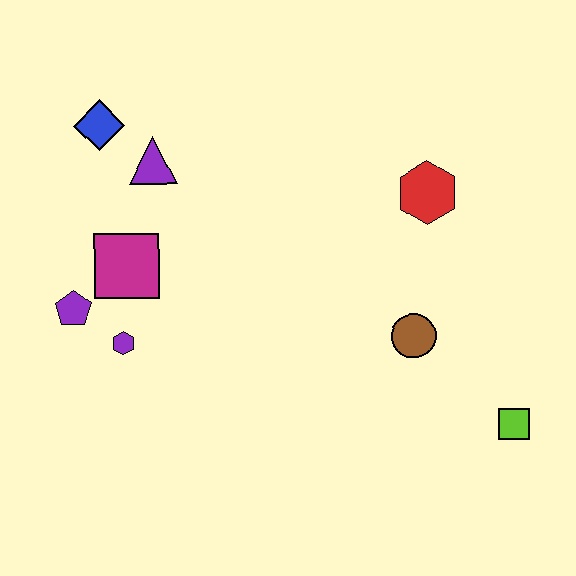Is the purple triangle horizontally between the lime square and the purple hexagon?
Yes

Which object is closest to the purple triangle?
The blue diamond is closest to the purple triangle.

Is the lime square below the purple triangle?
Yes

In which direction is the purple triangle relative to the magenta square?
The purple triangle is above the magenta square.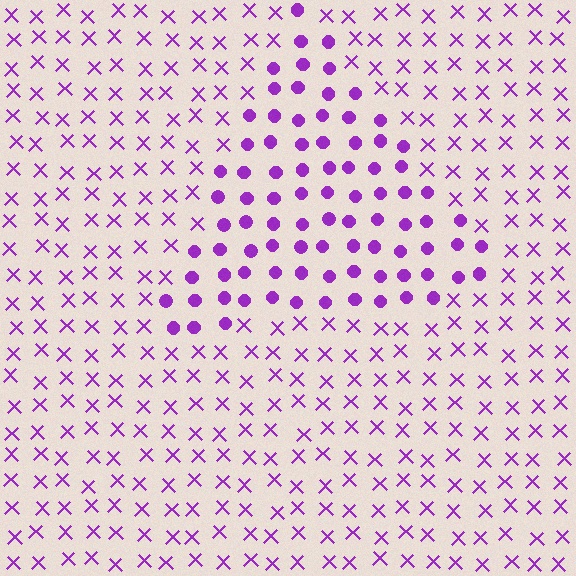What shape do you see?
I see a triangle.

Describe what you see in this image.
The image is filled with small purple elements arranged in a uniform grid. A triangle-shaped region contains circles, while the surrounding area contains X marks. The boundary is defined purely by the change in element shape.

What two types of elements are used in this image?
The image uses circles inside the triangle region and X marks outside it.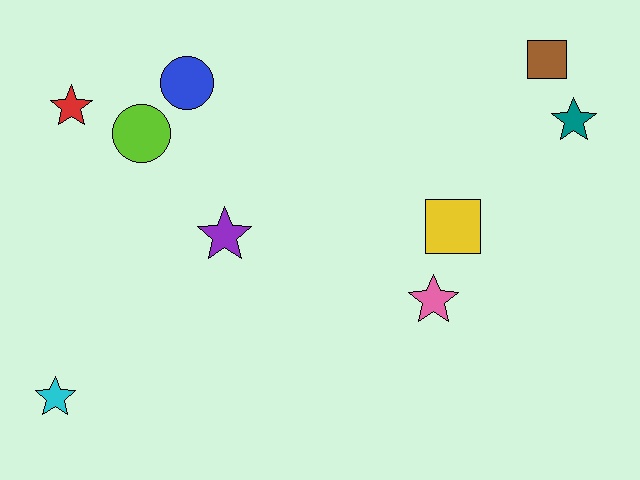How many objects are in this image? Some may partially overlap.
There are 9 objects.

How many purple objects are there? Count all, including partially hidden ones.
There is 1 purple object.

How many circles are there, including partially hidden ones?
There are 2 circles.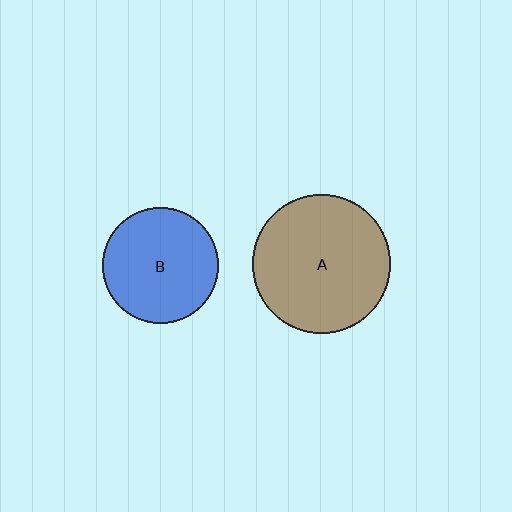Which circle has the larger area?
Circle A (brown).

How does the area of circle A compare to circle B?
Approximately 1.4 times.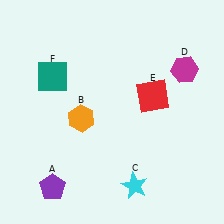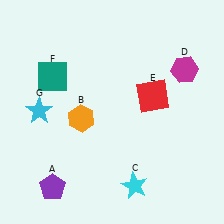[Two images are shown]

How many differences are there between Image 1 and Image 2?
There is 1 difference between the two images.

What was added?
A cyan star (G) was added in Image 2.